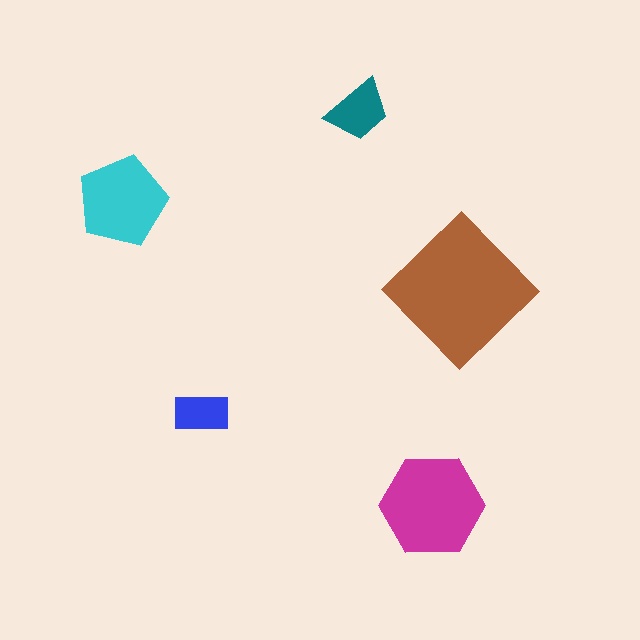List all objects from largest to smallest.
The brown diamond, the magenta hexagon, the cyan pentagon, the teal trapezoid, the blue rectangle.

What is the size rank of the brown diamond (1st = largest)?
1st.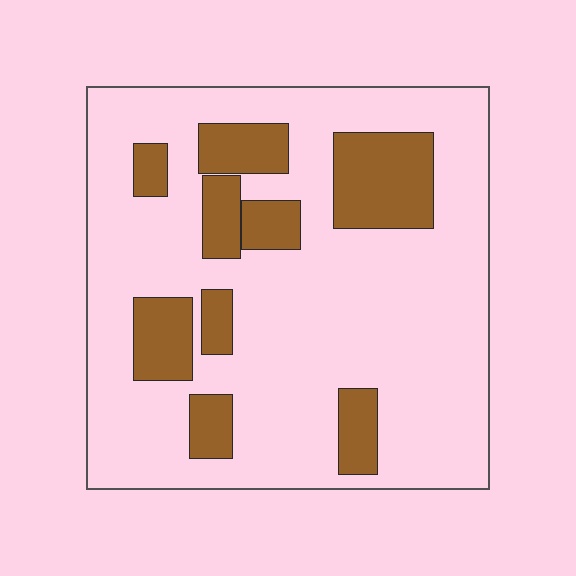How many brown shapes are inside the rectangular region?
9.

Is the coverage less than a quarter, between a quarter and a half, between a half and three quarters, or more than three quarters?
Less than a quarter.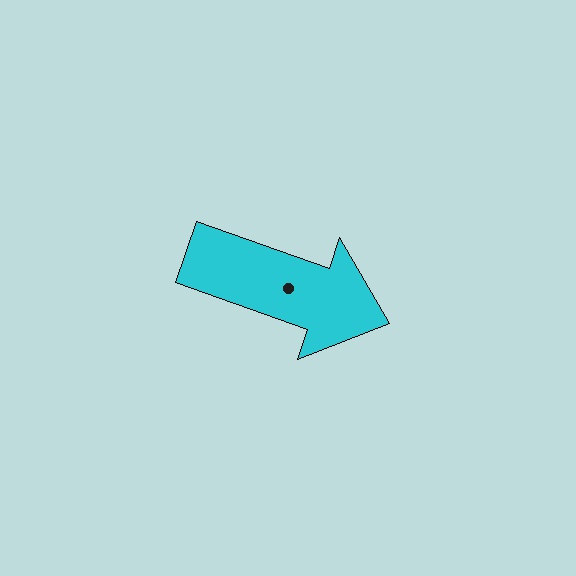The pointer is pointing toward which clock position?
Roughly 4 o'clock.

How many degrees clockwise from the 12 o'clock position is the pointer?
Approximately 109 degrees.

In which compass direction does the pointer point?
East.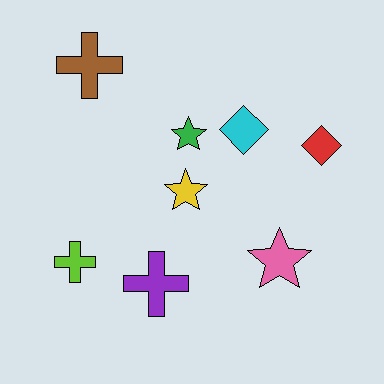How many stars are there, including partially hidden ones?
There are 3 stars.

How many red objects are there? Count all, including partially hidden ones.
There is 1 red object.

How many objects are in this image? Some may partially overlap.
There are 8 objects.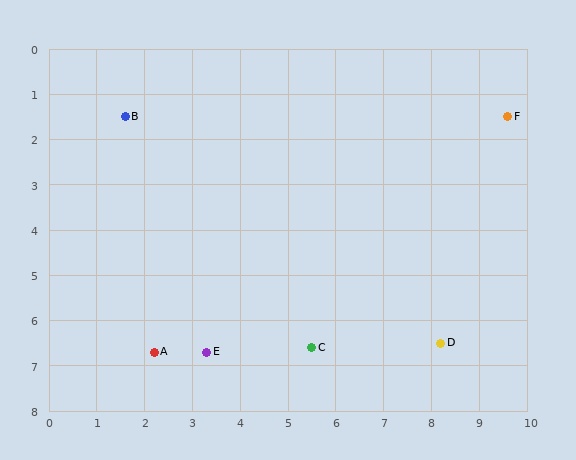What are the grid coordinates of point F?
Point F is at approximately (9.6, 1.5).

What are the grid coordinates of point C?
Point C is at approximately (5.5, 6.6).